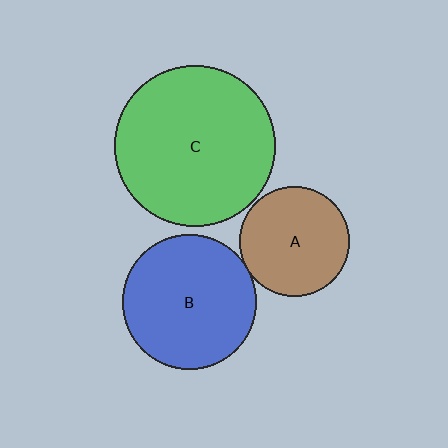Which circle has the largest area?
Circle C (green).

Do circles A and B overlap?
Yes.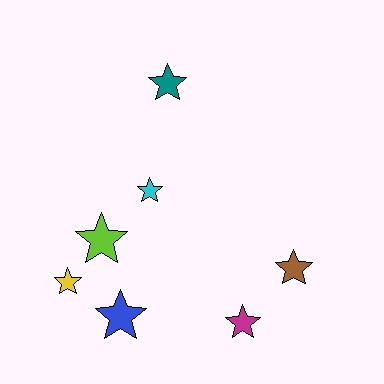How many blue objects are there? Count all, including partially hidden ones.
There is 1 blue object.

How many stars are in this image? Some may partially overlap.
There are 7 stars.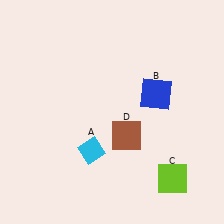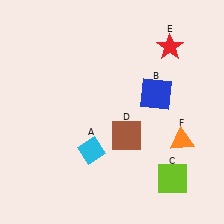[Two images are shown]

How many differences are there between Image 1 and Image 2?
There are 2 differences between the two images.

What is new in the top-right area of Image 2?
A red star (E) was added in the top-right area of Image 2.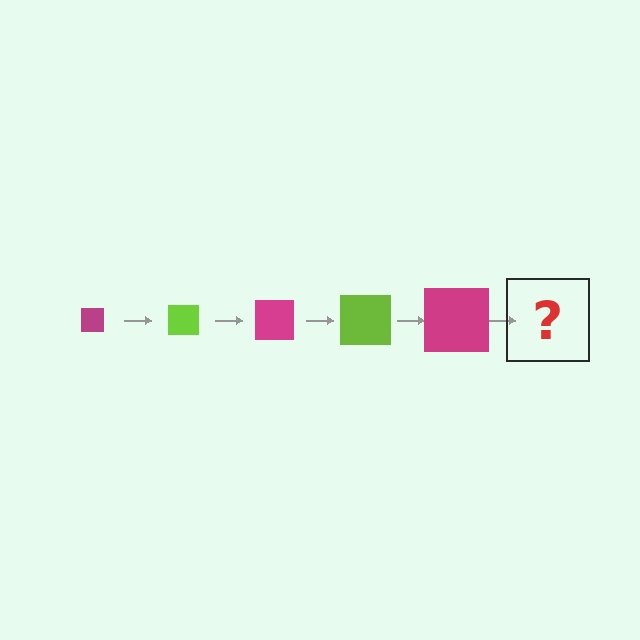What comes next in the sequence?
The next element should be a lime square, larger than the previous one.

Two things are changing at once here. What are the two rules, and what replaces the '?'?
The two rules are that the square grows larger each step and the color cycles through magenta and lime. The '?' should be a lime square, larger than the previous one.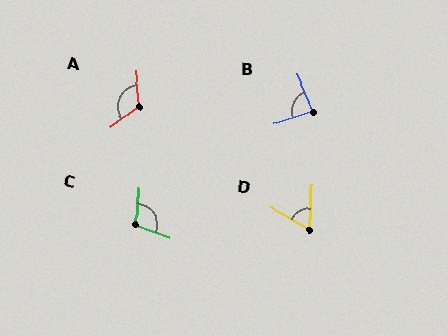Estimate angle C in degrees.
Approximately 107 degrees.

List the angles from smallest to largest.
D (62°), B (87°), C (107°), A (121°).